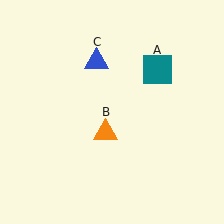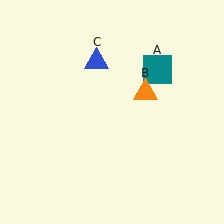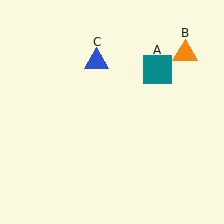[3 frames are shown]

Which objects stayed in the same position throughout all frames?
Teal square (object A) and blue triangle (object C) remained stationary.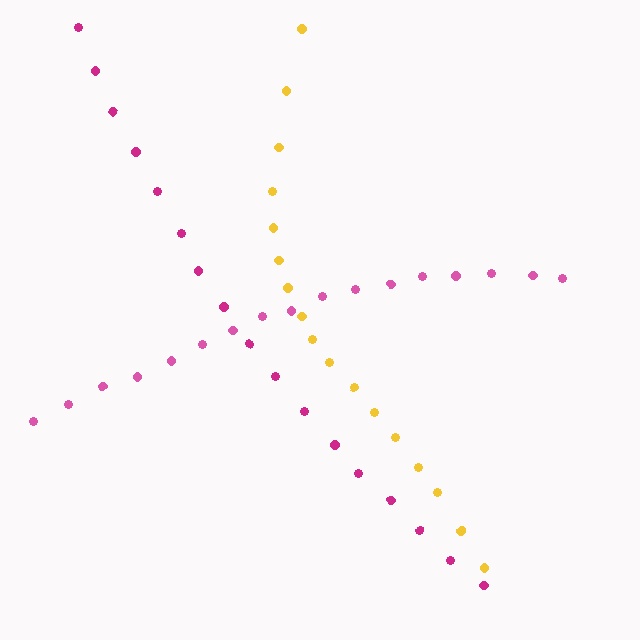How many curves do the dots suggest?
There are 3 distinct paths.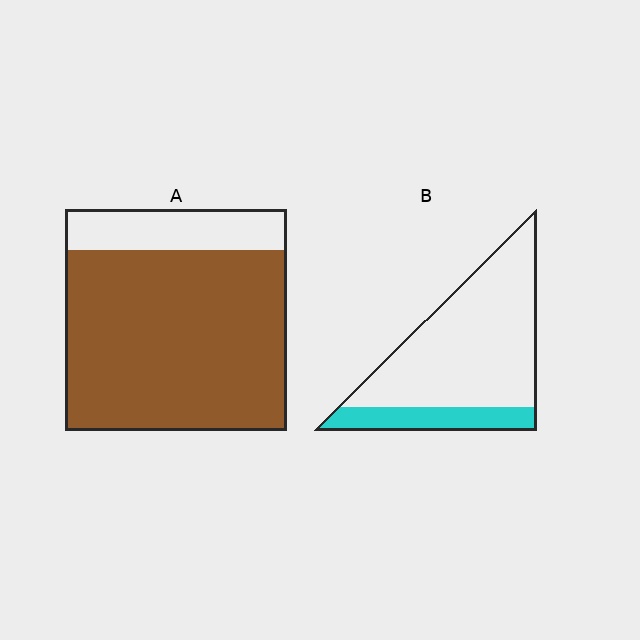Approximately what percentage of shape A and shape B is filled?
A is approximately 80% and B is approximately 20%.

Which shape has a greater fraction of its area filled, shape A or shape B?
Shape A.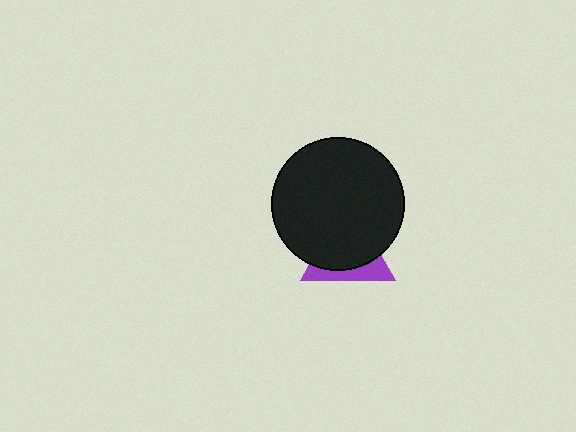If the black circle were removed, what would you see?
You would see the complete purple triangle.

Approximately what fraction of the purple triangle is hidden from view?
Roughly 68% of the purple triangle is hidden behind the black circle.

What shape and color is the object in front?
The object in front is a black circle.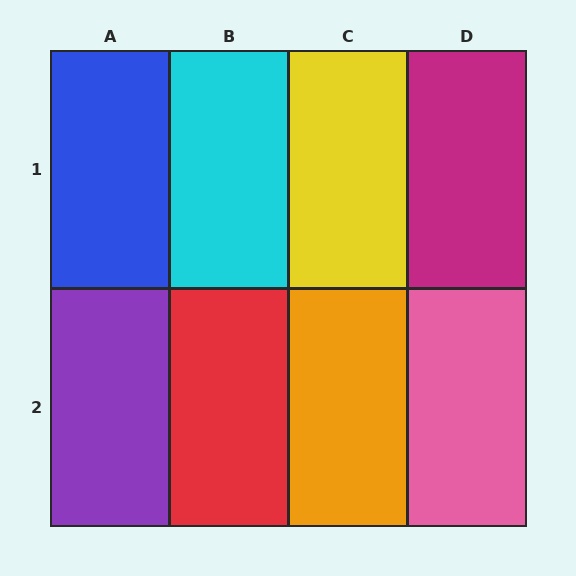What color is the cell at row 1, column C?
Yellow.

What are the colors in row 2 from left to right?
Purple, red, orange, pink.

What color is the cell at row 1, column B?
Cyan.